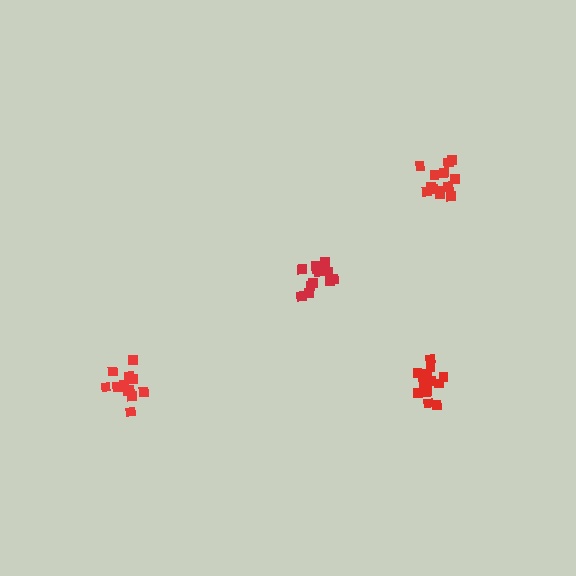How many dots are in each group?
Group 1: 12 dots, Group 2: 13 dots, Group 3: 13 dots, Group 4: 13 dots (51 total).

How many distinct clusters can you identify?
There are 4 distinct clusters.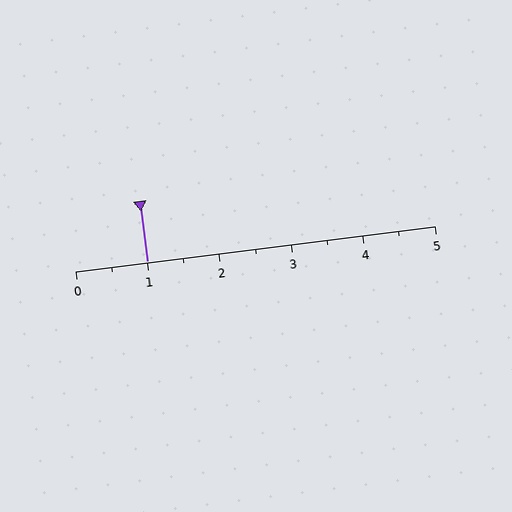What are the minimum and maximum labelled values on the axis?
The axis runs from 0 to 5.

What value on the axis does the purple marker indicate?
The marker indicates approximately 1.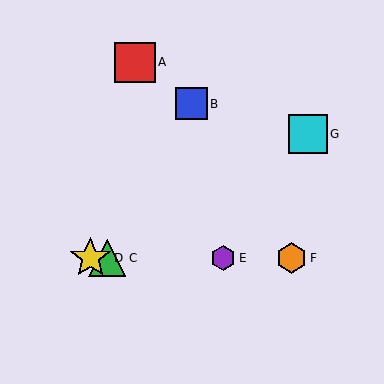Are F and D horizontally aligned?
Yes, both are at y≈258.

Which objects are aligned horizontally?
Objects C, D, E, F are aligned horizontally.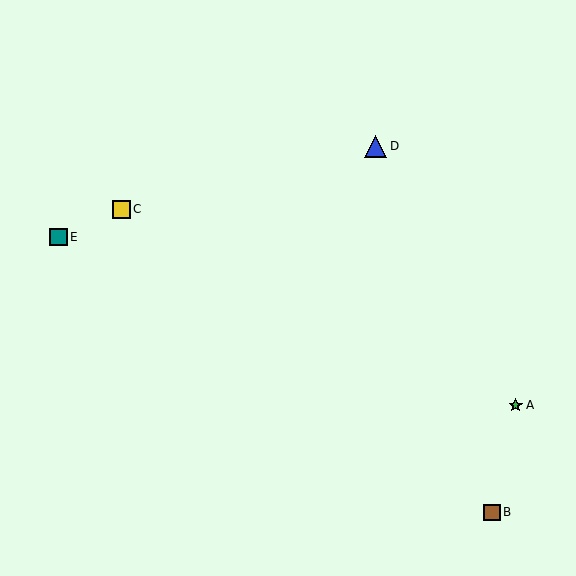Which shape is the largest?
The blue triangle (labeled D) is the largest.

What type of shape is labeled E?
Shape E is a teal square.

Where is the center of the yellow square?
The center of the yellow square is at (121, 209).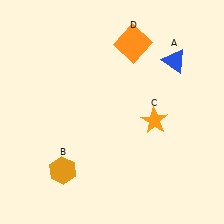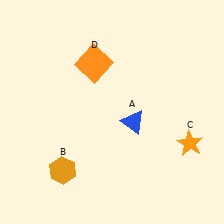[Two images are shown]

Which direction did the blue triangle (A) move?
The blue triangle (A) moved down.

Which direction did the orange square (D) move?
The orange square (D) moved left.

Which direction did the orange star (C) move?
The orange star (C) moved right.